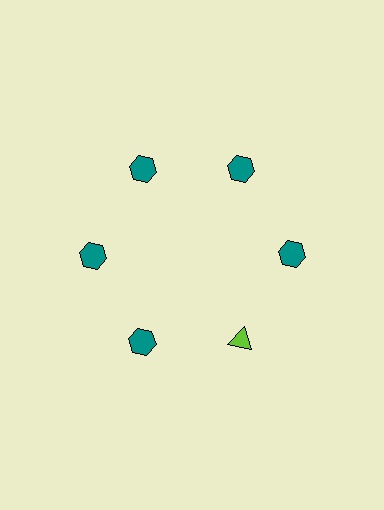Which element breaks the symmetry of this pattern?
The lime triangle at roughly the 5 o'clock position breaks the symmetry. All other shapes are teal hexagons.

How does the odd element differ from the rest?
It differs in both color (lime instead of teal) and shape (triangle instead of hexagon).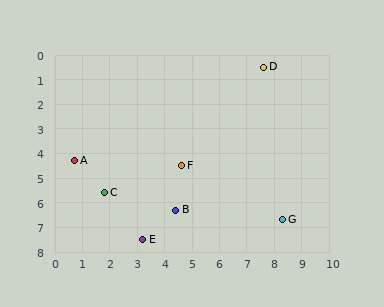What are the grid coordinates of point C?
Point C is at approximately (1.8, 5.6).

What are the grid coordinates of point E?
Point E is at approximately (3.2, 7.5).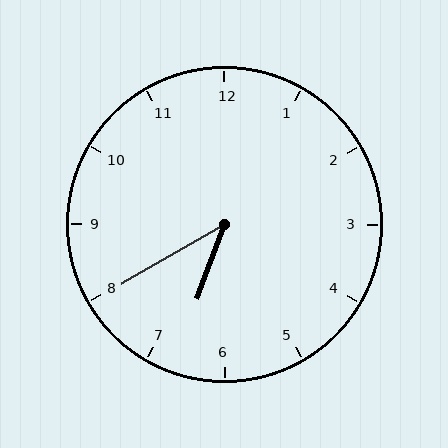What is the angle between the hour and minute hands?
Approximately 40 degrees.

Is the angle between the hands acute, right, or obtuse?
It is acute.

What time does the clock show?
6:40.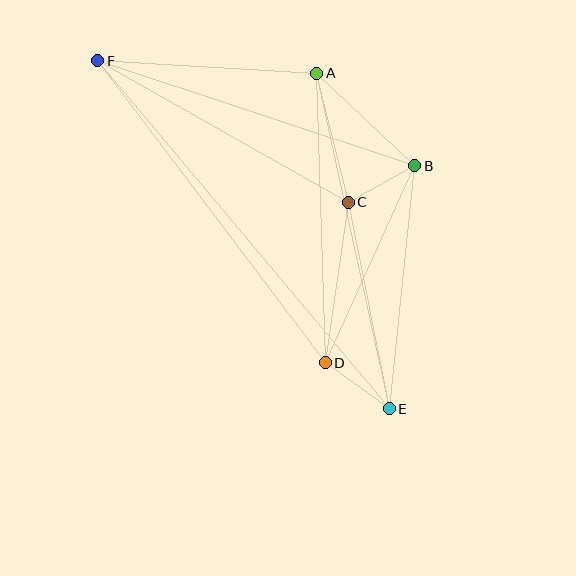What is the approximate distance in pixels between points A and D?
The distance between A and D is approximately 290 pixels.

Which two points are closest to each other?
Points B and C are closest to each other.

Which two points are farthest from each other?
Points E and F are farthest from each other.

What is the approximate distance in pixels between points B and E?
The distance between B and E is approximately 245 pixels.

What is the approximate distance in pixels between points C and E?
The distance between C and E is approximately 211 pixels.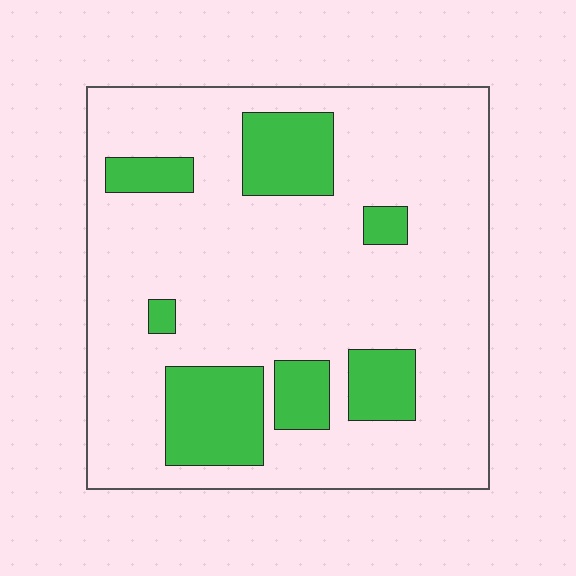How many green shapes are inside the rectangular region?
7.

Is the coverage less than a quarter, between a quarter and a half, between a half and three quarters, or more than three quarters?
Less than a quarter.